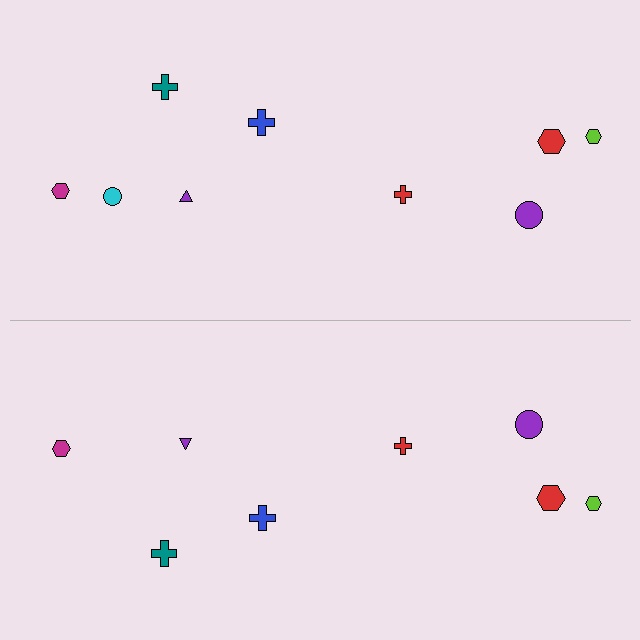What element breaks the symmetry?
A cyan circle is missing from the bottom side.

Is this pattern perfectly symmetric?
No, the pattern is not perfectly symmetric. A cyan circle is missing from the bottom side.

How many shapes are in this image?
There are 17 shapes in this image.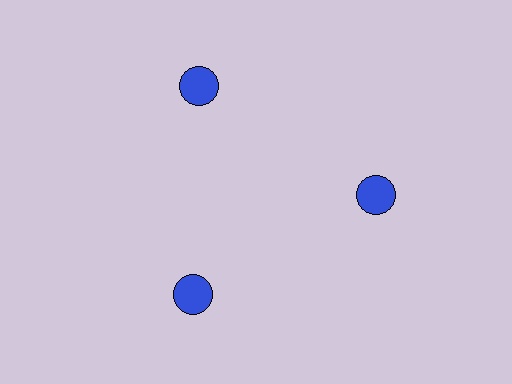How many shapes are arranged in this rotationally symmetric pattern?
There are 3 shapes, arranged in 3 groups of 1.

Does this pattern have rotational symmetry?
Yes, this pattern has 3-fold rotational symmetry. It looks the same after rotating 120 degrees around the center.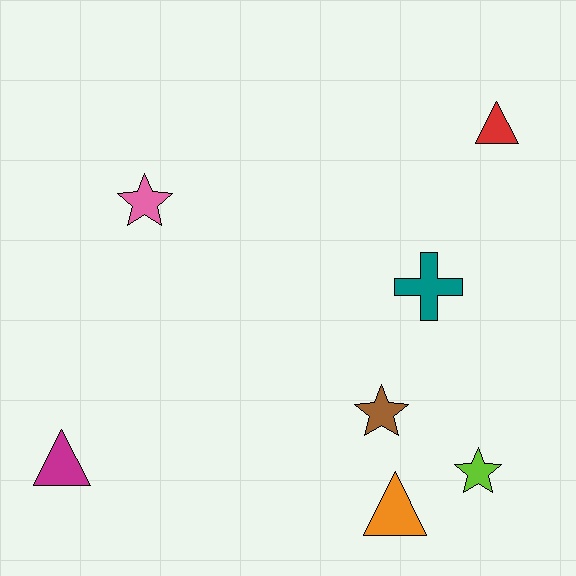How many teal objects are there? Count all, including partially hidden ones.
There is 1 teal object.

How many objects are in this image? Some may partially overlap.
There are 7 objects.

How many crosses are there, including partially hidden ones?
There is 1 cross.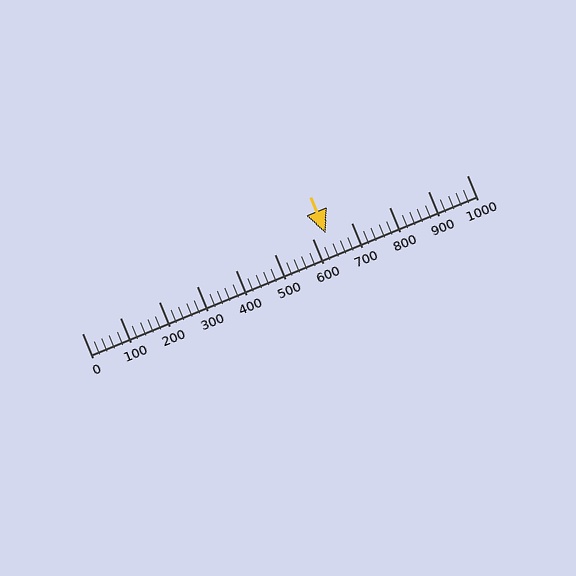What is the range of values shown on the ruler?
The ruler shows values from 0 to 1000.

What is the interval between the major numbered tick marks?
The major tick marks are spaced 100 units apart.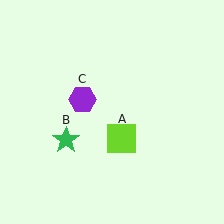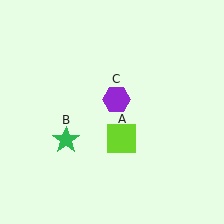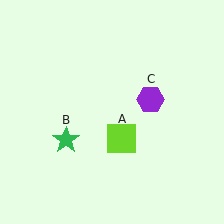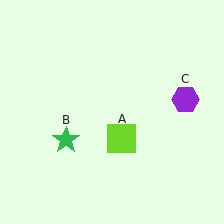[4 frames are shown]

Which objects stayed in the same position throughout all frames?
Lime square (object A) and green star (object B) remained stationary.